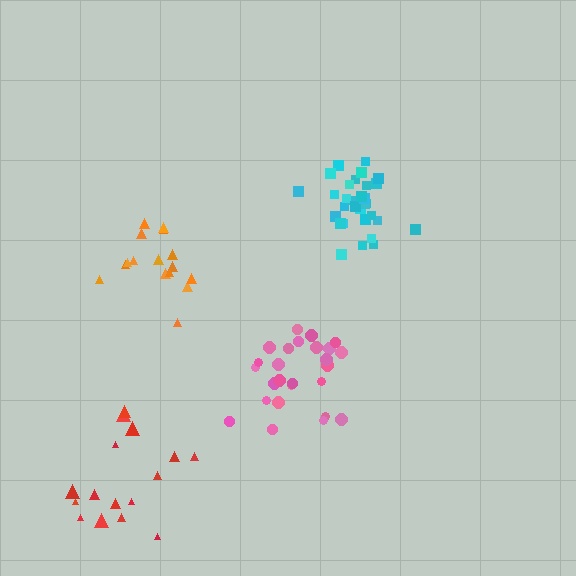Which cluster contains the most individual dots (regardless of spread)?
Cyan (32).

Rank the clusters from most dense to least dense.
cyan, pink, orange, red.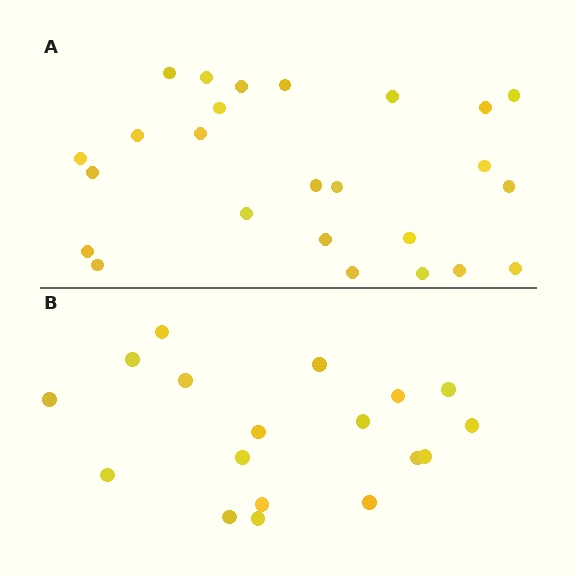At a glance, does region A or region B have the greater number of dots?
Region A (the top region) has more dots.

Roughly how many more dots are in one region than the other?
Region A has roughly 8 or so more dots than region B.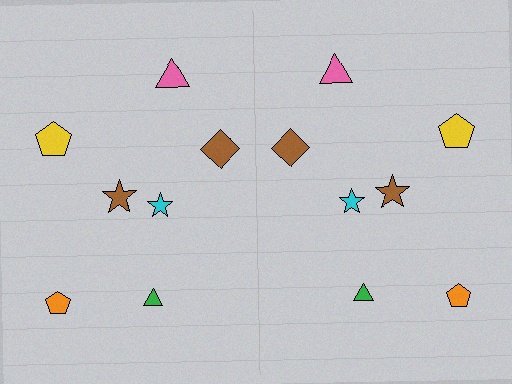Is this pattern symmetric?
Yes, this pattern has bilateral (reflection) symmetry.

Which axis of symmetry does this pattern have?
The pattern has a vertical axis of symmetry running through the center of the image.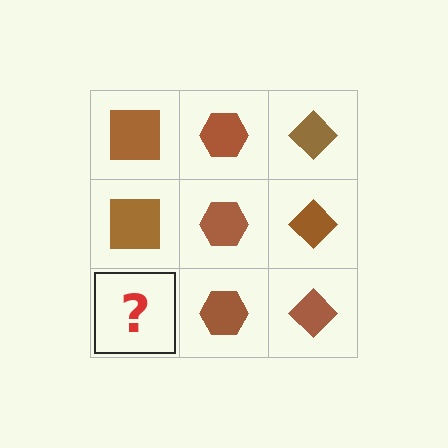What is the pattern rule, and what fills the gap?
The rule is that each column has a consistent shape. The gap should be filled with a brown square.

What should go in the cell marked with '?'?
The missing cell should contain a brown square.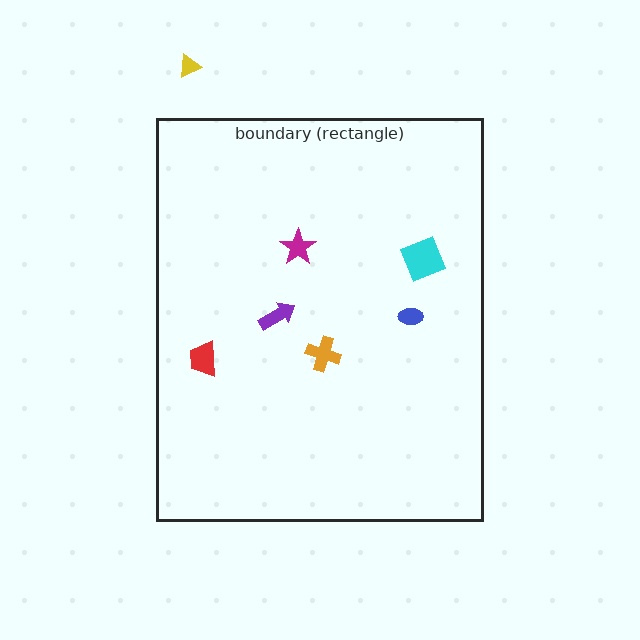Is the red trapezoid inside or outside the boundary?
Inside.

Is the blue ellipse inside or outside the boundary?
Inside.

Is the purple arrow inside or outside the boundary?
Inside.